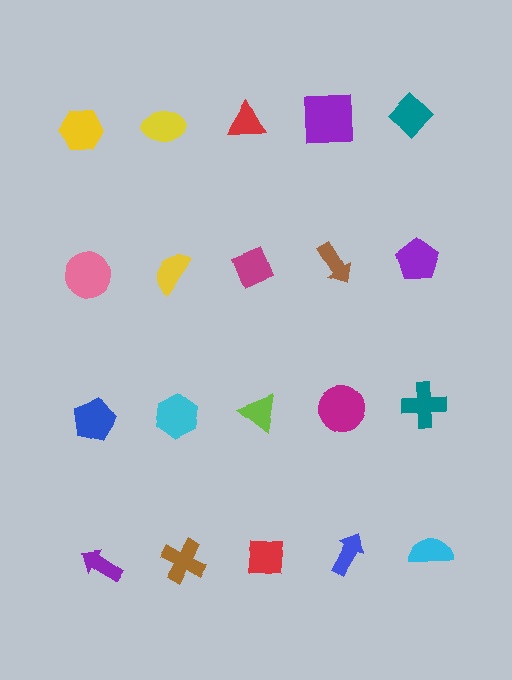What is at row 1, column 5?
A teal diamond.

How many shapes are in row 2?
5 shapes.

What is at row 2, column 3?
A magenta diamond.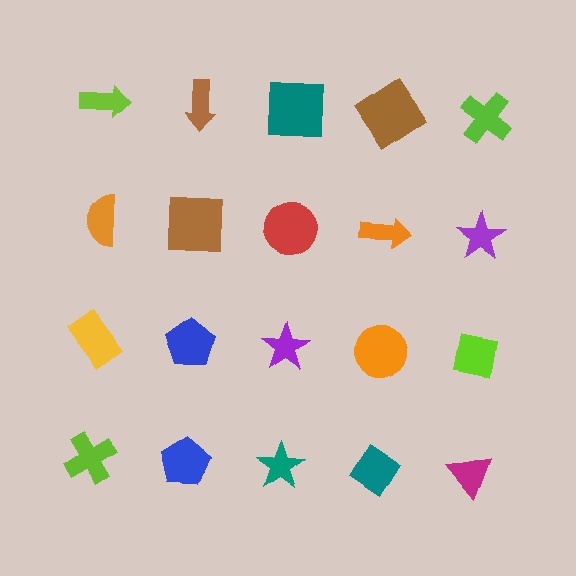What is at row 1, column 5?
A lime cross.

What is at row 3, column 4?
An orange circle.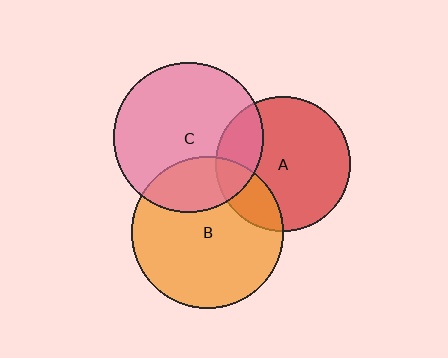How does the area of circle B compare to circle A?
Approximately 1.2 times.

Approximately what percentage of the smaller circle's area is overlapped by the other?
Approximately 25%.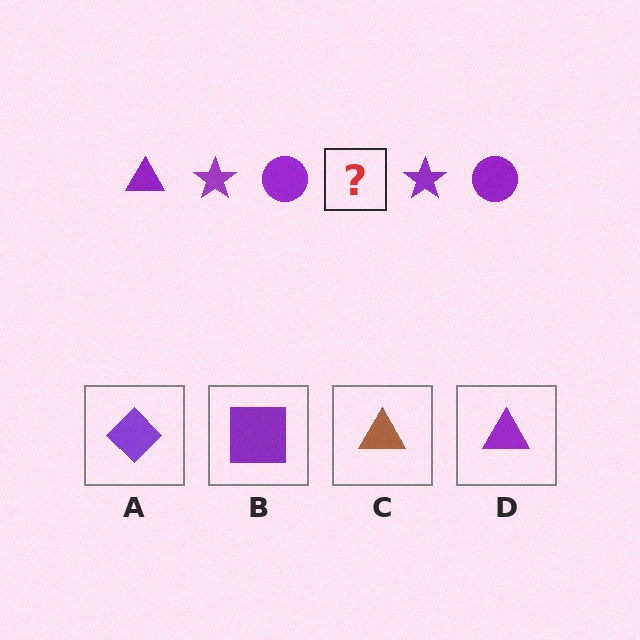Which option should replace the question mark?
Option D.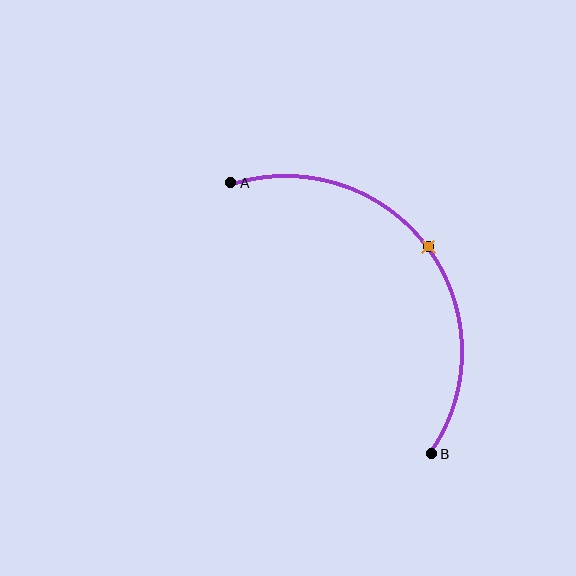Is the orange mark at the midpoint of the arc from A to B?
Yes. The orange mark lies on the arc at equal arc-length from both A and B — it is the arc midpoint.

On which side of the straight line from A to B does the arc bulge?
The arc bulges above and to the right of the straight line connecting A and B.